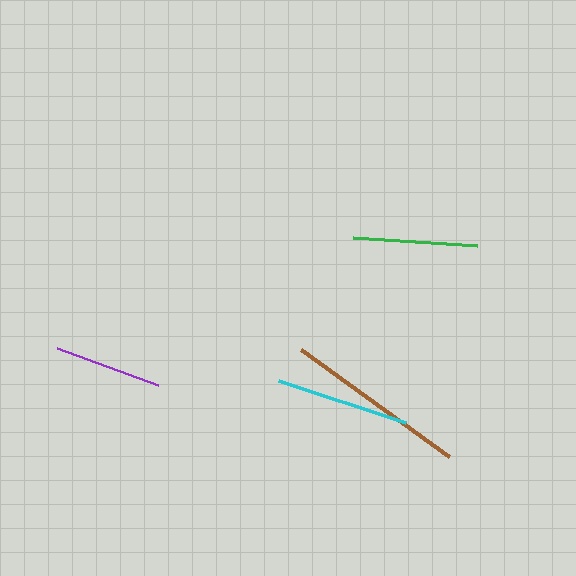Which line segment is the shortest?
The purple line is the shortest at approximately 107 pixels.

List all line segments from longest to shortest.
From longest to shortest: brown, cyan, green, purple.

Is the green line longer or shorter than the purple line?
The green line is longer than the purple line.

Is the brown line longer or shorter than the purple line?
The brown line is longer than the purple line.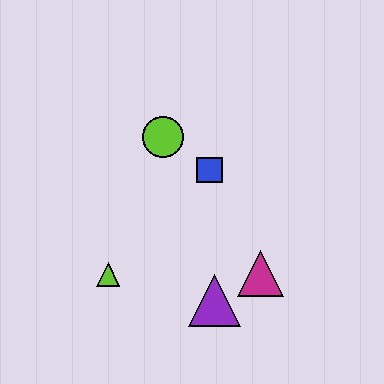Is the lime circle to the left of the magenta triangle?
Yes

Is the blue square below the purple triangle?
No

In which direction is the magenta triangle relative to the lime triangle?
The magenta triangle is to the right of the lime triangle.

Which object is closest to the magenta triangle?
The purple triangle is closest to the magenta triangle.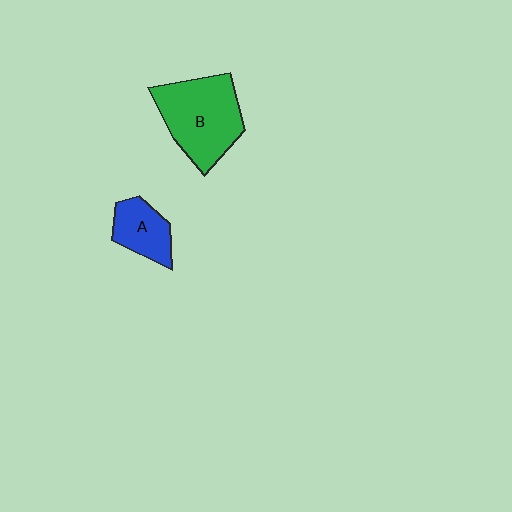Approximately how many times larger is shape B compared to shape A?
Approximately 2.1 times.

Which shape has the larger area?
Shape B (green).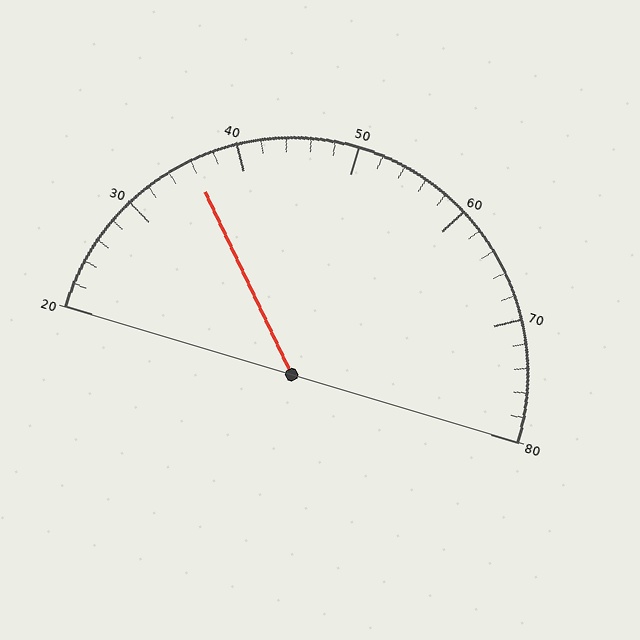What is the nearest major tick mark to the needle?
The nearest major tick mark is 40.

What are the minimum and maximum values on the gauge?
The gauge ranges from 20 to 80.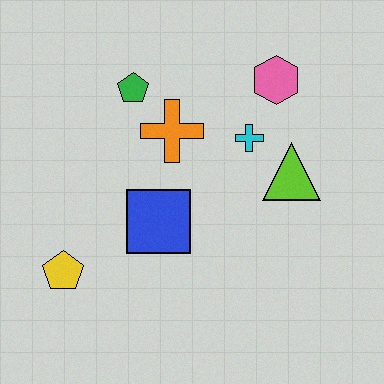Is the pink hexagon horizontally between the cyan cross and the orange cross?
No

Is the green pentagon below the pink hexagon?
Yes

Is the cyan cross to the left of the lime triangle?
Yes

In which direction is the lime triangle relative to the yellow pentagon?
The lime triangle is to the right of the yellow pentagon.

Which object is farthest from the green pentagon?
The yellow pentagon is farthest from the green pentagon.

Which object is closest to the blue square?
The orange cross is closest to the blue square.